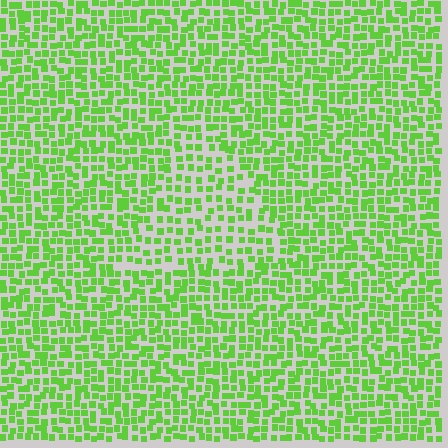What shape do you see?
I see a triangle.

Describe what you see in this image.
The image contains small lime elements arranged at two different densities. A triangle-shaped region is visible where the elements are less densely packed than the surrounding area.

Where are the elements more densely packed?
The elements are more densely packed outside the triangle boundary.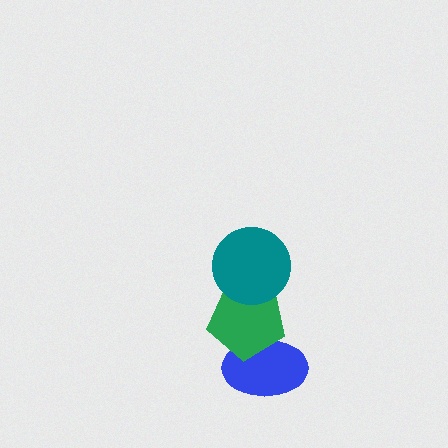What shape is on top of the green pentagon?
The teal circle is on top of the green pentagon.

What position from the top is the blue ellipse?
The blue ellipse is 3rd from the top.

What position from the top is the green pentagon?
The green pentagon is 2nd from the top.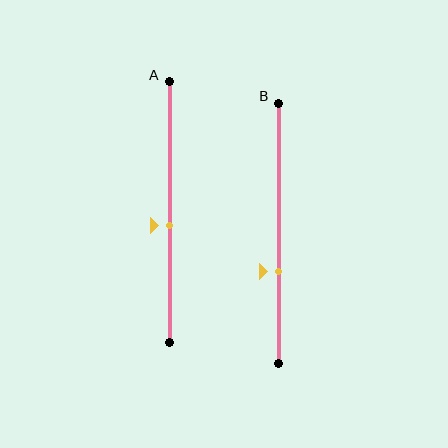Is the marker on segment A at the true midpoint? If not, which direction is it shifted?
No, the marker on segment A is shifted downward by about 5% of the segment length.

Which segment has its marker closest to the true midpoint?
Segment A has its marker closest to the true midpoint.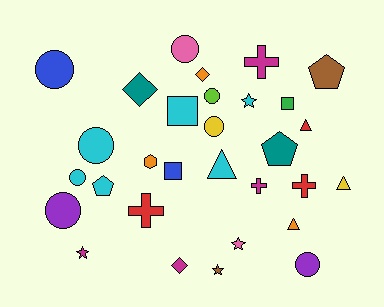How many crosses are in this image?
There are 4 crosses.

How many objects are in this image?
There are 30 objects.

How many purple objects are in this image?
There are 2 purple objects.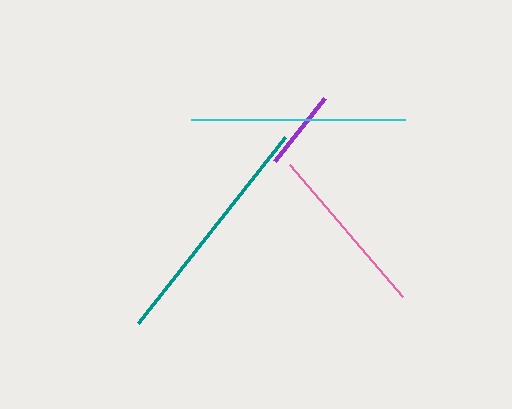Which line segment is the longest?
The teal line is the longest at approximately 236 pixels.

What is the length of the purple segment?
The purple segment is approximately 80 pixels long.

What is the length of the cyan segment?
The cyan segment is approximately 215 pixels long.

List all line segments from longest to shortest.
From longest to shortest: teal, cyan, pink, purple.